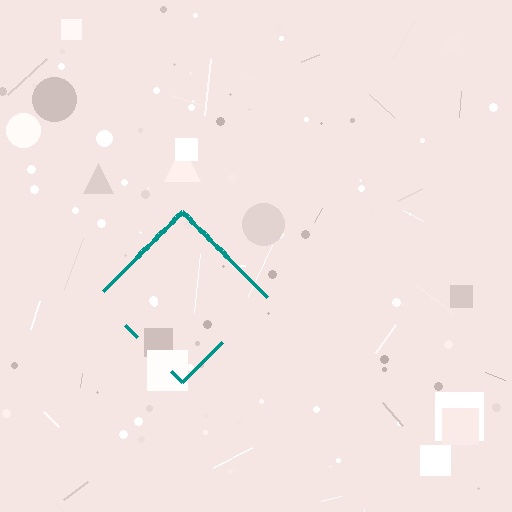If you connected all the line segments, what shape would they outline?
They would outline a diamond.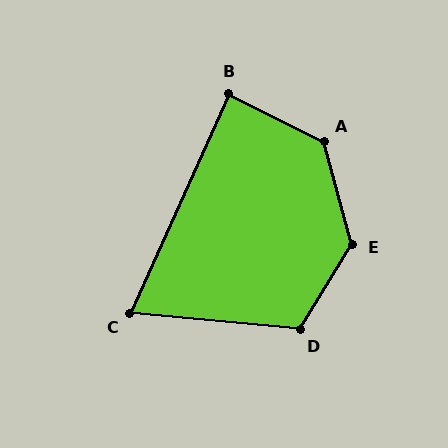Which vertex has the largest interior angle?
E, at approximately 133 degrees.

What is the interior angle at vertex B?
Approximately 88 degrees (approximately right).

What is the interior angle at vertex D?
Approximately 116 degrees (obtuse).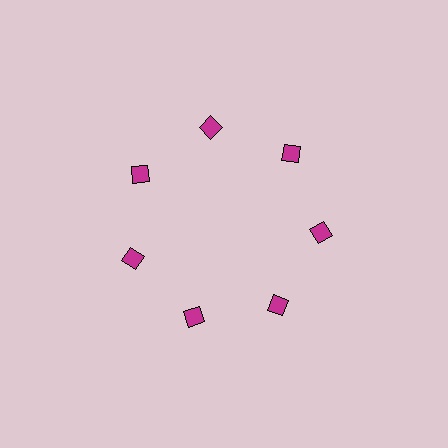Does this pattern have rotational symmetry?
Yes, this pattern has 7-fold rotational symmetry. It looks the same after rotating 51 degrees around the center.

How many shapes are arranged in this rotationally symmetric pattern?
There are 7 shapes, arranged in 7 groups of 1.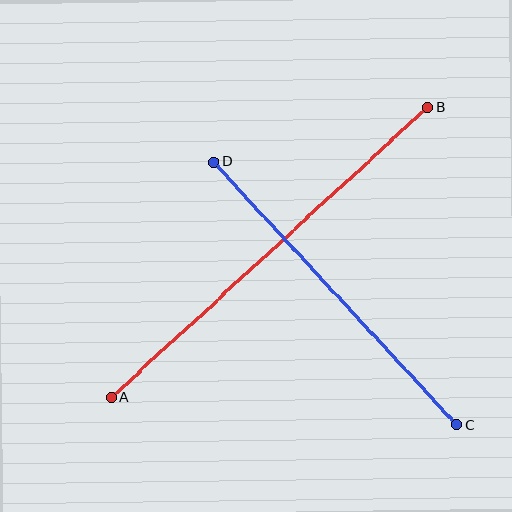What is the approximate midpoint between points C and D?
The midpoint is at approximately (335, 293) pixels.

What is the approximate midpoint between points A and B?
The midpoint is at approximately (269, 252) pixels.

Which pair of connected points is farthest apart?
Points A and B are farthest apart.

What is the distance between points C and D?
The distance is approximately 359 pixels.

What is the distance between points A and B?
The distance is approximately 429 pixels.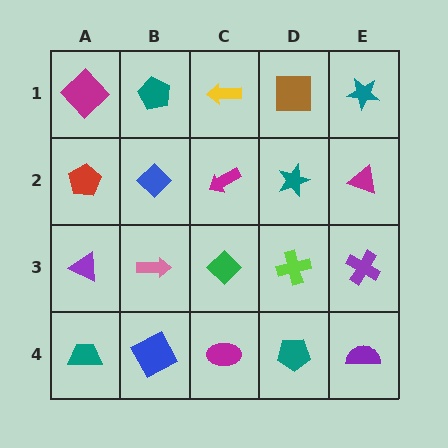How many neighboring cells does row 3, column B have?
4.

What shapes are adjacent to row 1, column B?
A blue diamond (row 2, column B), a magenta diamond (row 1, column A), a yellow arrow (row 1, column C).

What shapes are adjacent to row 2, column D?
A brown square (row 1, column D), a lime cross (row 3, column D), a magenta arrow (row 2, column C), a magenta triangle (row 2, column E).